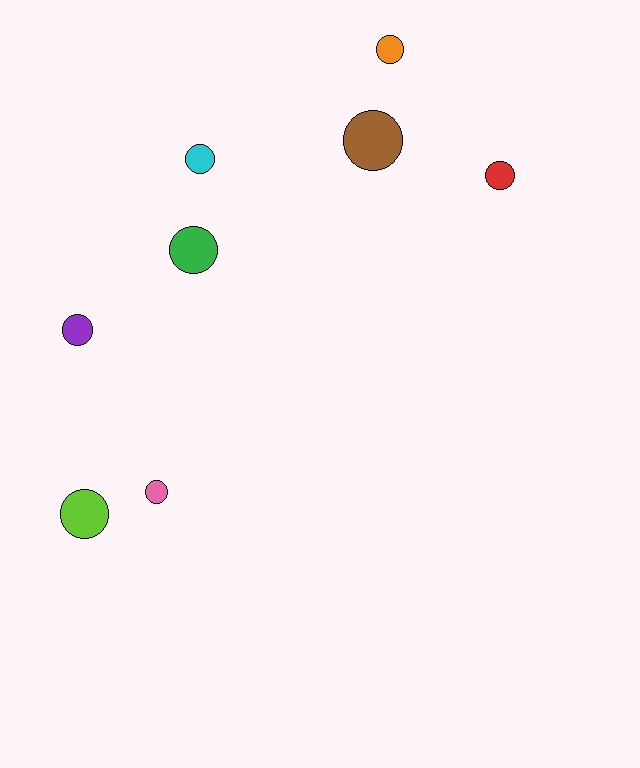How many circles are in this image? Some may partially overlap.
There are 8 circles.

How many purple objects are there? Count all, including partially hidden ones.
There is 1 purple object.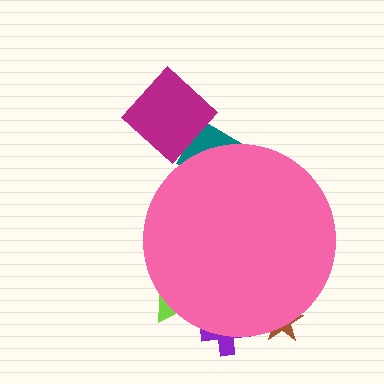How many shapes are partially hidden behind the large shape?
4 shapes are partially hidden.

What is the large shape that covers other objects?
A pink circle.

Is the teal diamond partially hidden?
Yes, the teal diamond is partially hidden behind the pink circle.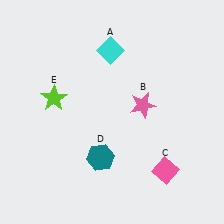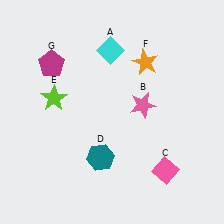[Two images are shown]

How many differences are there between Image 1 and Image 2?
There are 2 differences between the two images.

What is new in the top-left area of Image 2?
A magenta pentagon (G) was added in the top-left area of Image 2.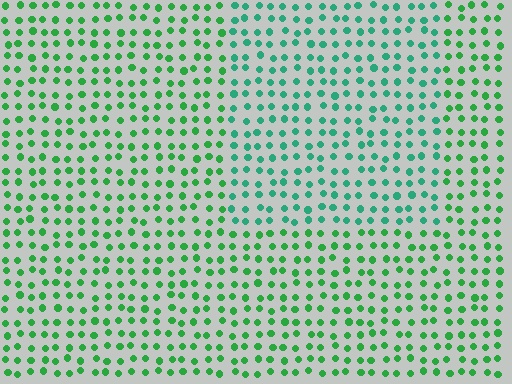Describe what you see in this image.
The image is filled with small green elements in a uniform arrangement. A rectangle-shaped region is visible where the elements are tinted to a slightly different hue, forming a subtle color boundary.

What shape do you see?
I see a rectangle.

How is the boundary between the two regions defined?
The boundary is defined purely by a slight shift in hue (about 29 degrees). Spacing, size, and orientation are identical on both sides.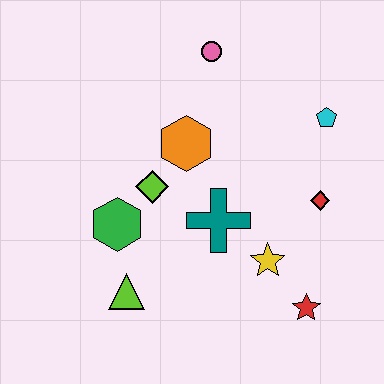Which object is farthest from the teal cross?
The pink circle is farthest from the teal cross.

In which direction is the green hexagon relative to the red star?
The green hexagon is to the left of the red star.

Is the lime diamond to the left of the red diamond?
Yes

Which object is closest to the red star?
The yellow star is closest to the red star.